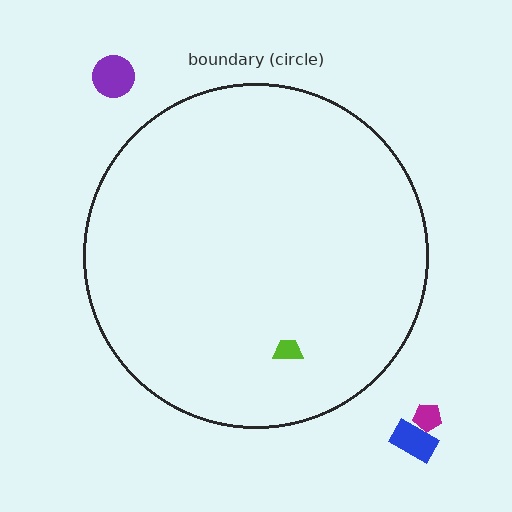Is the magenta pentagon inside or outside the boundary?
Outside.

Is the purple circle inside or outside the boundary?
Outside.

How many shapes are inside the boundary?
1 inside, 3 outside.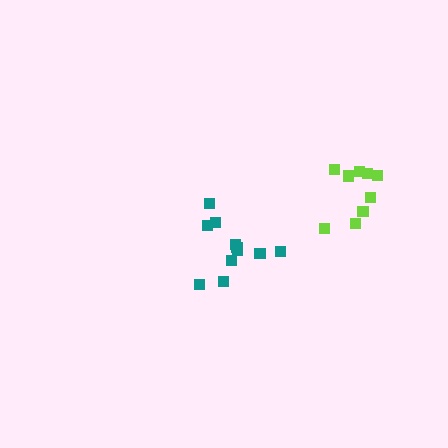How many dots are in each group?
Group 1: 11 dots, Group 2: 9 dots (20 total).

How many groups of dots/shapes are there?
There are 2 groups.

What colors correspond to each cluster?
The clusters are colored: teal, lime.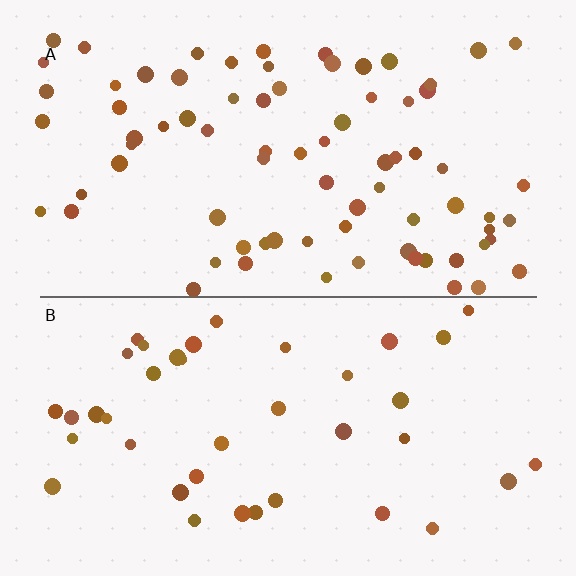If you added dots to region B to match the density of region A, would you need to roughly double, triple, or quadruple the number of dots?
Approximately double.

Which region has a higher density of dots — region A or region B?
A (the top).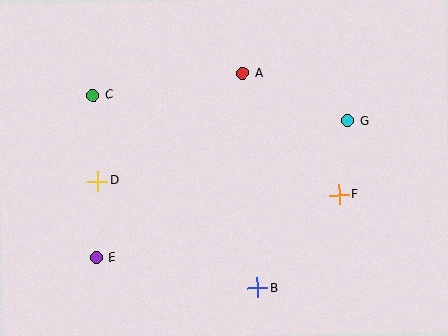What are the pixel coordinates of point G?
Point G is at (348, 121).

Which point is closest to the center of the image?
Point A at (243, 74) is closest to the center.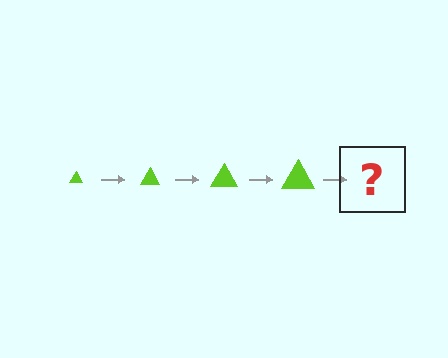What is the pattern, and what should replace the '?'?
The pattern is that the triangle gets progressively larger each step. The '?' should be a lime triangle, larger than the previous one.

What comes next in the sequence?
The next element should be a lime triangle, larger than the previous one.